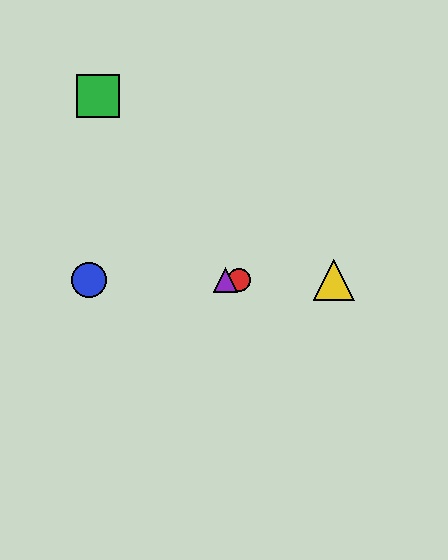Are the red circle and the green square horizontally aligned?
No, the red circle is at y≈280 and the green square is at y≈96.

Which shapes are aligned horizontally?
The red circle, the blue circle, the yellow triangle, the purple triangle are aligned horizontally.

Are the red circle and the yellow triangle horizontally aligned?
Yes, both are at y≈280.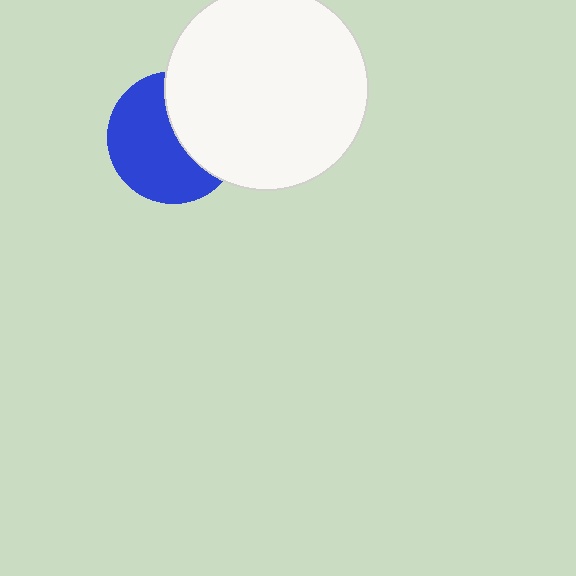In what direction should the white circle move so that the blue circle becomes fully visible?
The white circle should move right. That is the shortest direction to clear the overlap and leave the blue circle fully visible.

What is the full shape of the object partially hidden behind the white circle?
The partially hidden object is a blue circle.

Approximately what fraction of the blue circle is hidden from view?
Roughly 41% of the blue circle is hidden behind the white circle.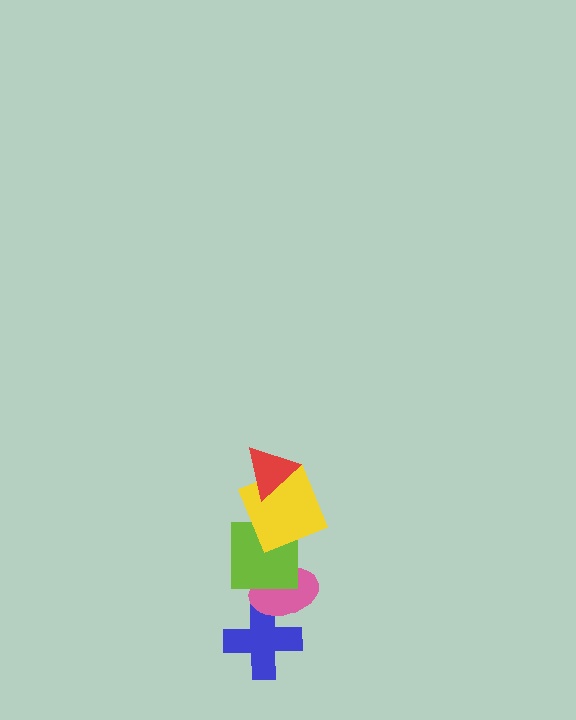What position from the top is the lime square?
The lime square is 3rd from the top.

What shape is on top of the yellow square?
The red triangle is on top of the yellow square.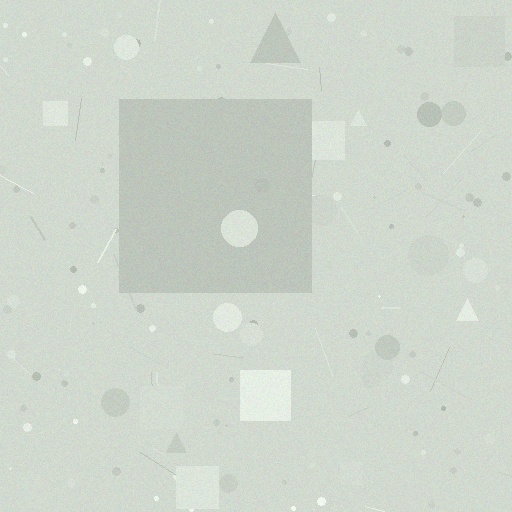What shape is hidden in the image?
A square is hidden in the image.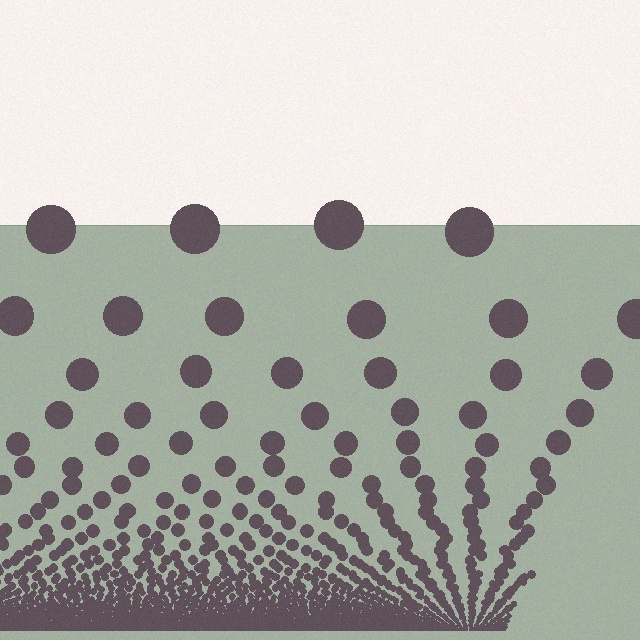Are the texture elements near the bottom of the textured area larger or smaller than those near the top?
Smaller. The gradient is inverted — elements near the bottom are smaller and denser.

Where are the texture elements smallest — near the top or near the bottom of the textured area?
Near the bottom.